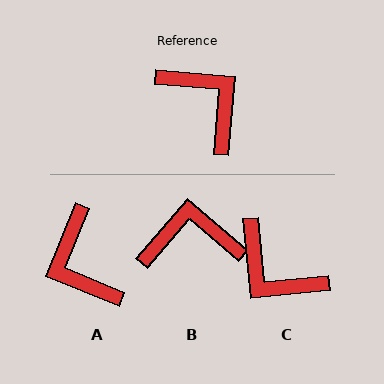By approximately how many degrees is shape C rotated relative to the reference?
Approximately 169 degrees clockwise.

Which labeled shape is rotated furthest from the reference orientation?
C, about 169 degrees away.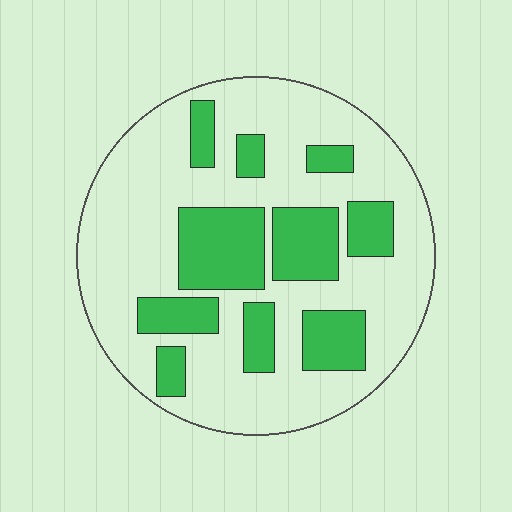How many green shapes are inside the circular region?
10.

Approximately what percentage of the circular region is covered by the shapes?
Approximately 30%.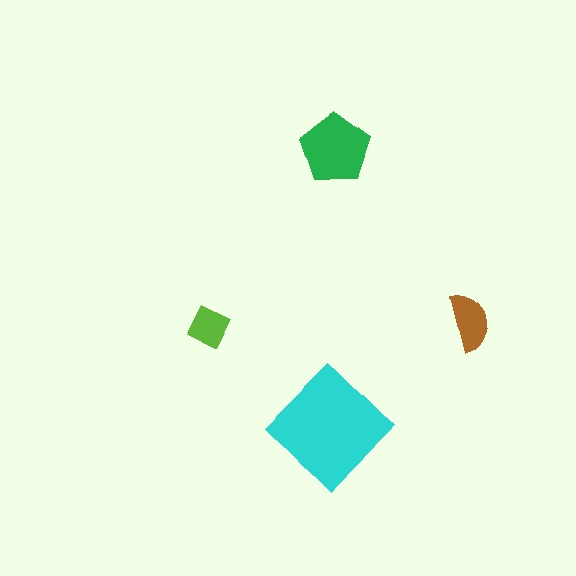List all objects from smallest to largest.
The lime square, the brown semicircle, the green pentagon, the cyan diamond.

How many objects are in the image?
There are 4 objects in the image.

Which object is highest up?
The green pentagon is topmost.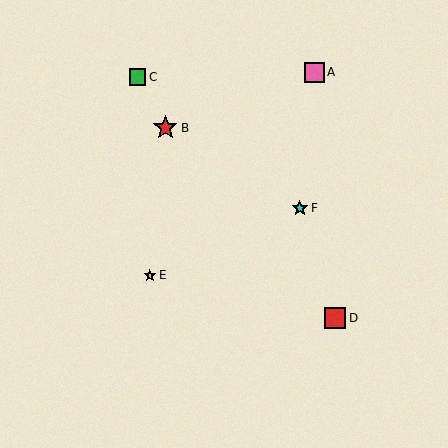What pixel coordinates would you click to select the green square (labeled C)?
Click at (138, 77) to select the green square C.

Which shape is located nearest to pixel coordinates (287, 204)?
The cyan star (labeled F) at (300, 208) is nearest to that location.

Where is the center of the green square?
The center of the green square is at (138, 77).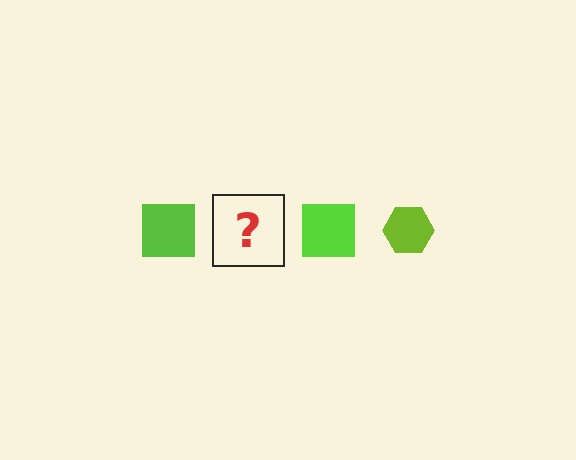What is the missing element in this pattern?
The missing element is a lime hexagon.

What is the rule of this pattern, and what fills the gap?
The rule is that the pattern cycles through square, hexagon shapes in lime. The gap should be filled with a lime hexagon.